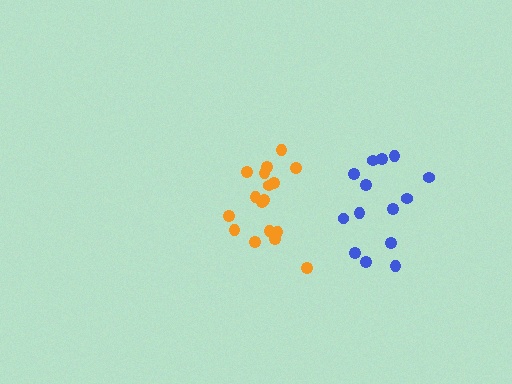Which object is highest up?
The blue cluster is topmost.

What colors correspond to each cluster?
The clusters are colored: blue, orange.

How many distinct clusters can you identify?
There are 2 distinct clusters.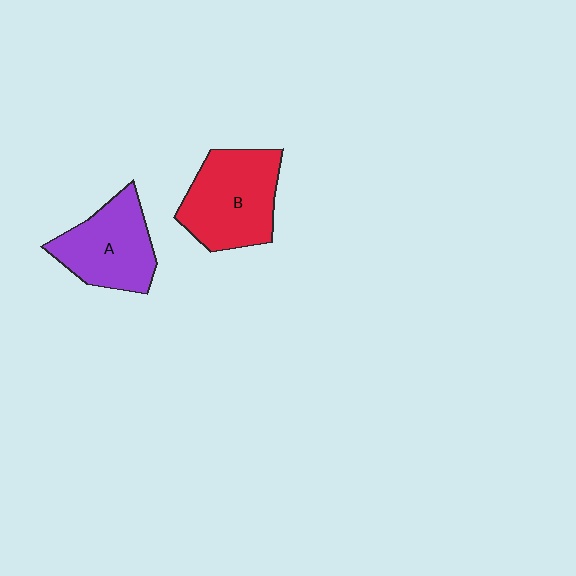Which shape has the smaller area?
Shape A (purple).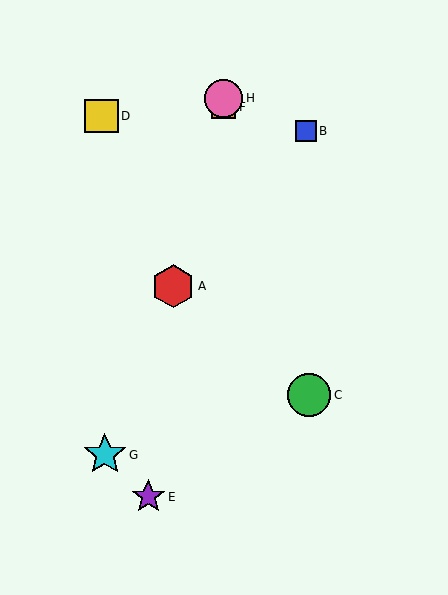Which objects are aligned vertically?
Objects F, H are aligned vertically.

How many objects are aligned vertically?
2 objects (F, H) are aligned vertically.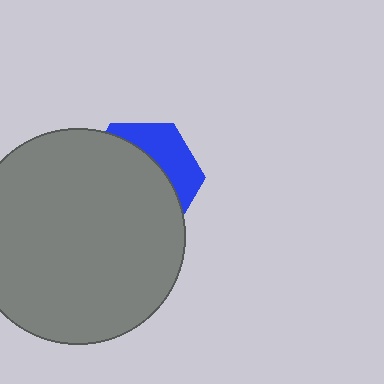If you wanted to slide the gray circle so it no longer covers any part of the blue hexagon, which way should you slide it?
Slide it toward the lower-left — that is the most direct way to separate the two shapes.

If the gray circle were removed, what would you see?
You would see the complete blue hexagon.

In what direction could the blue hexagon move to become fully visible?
The blue hexagon could move toward the upper-right. That would shift it out from behind the gray circle entirely.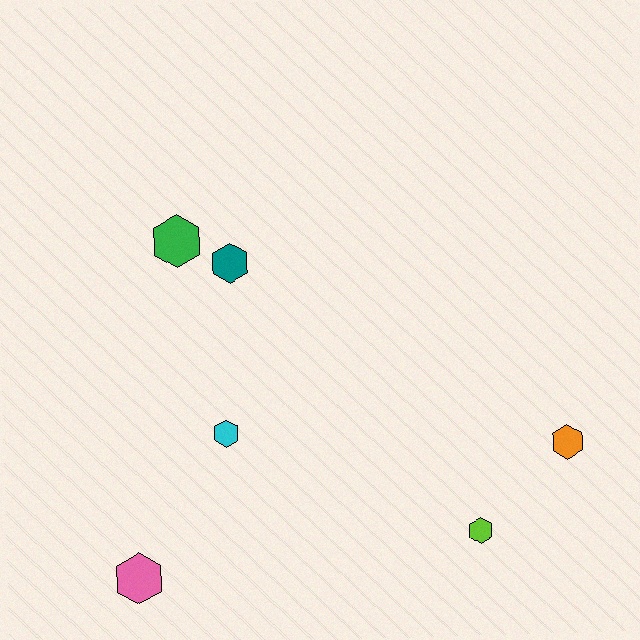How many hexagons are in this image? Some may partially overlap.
There are 6 hexagons.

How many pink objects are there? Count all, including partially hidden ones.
There is 1 pink object.